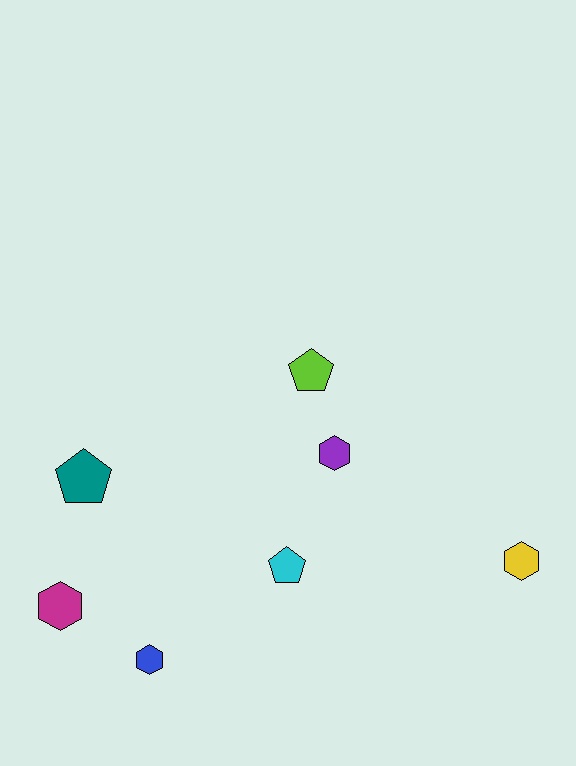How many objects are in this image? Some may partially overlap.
There are 7 objects.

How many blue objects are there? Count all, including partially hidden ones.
There is 1 blue object.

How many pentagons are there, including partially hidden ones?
There are 3 pentagons.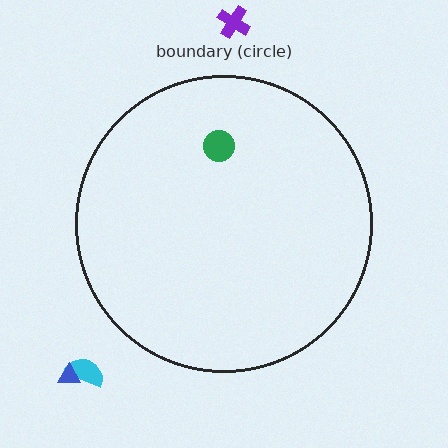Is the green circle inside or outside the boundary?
Inside.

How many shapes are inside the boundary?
1 inside, 3 outside.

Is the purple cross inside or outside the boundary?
Outside.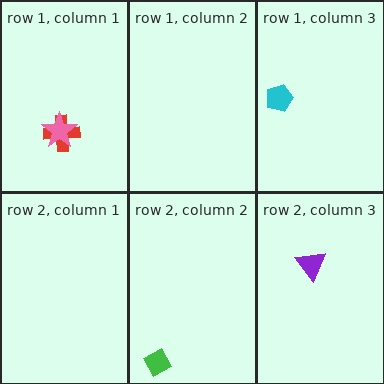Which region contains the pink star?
The row 1, column 1 region.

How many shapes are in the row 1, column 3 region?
1.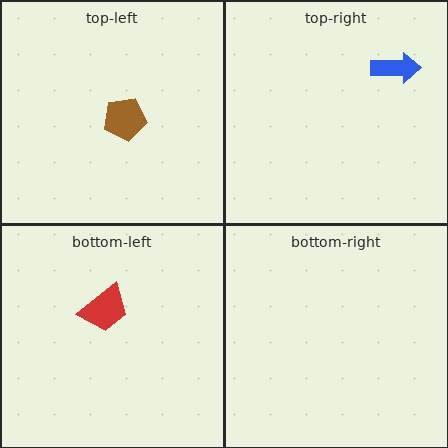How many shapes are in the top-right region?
1.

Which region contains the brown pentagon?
The top-left region.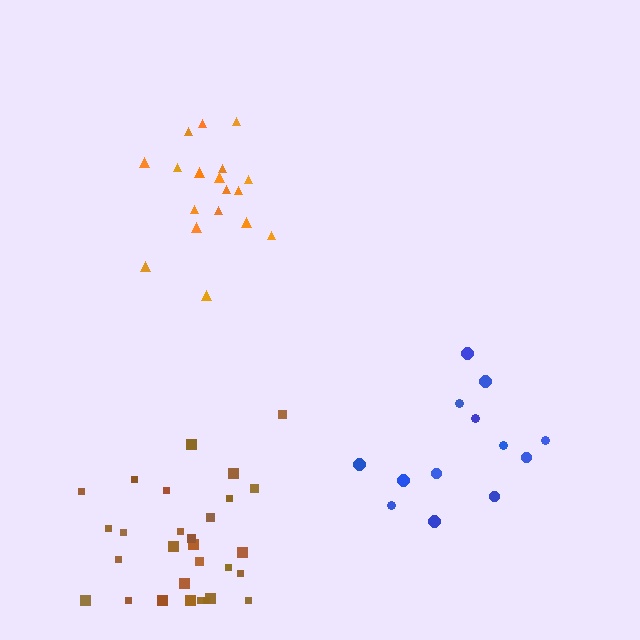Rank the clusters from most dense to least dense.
orange, brown, blue.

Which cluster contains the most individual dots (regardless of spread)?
Brown (29).